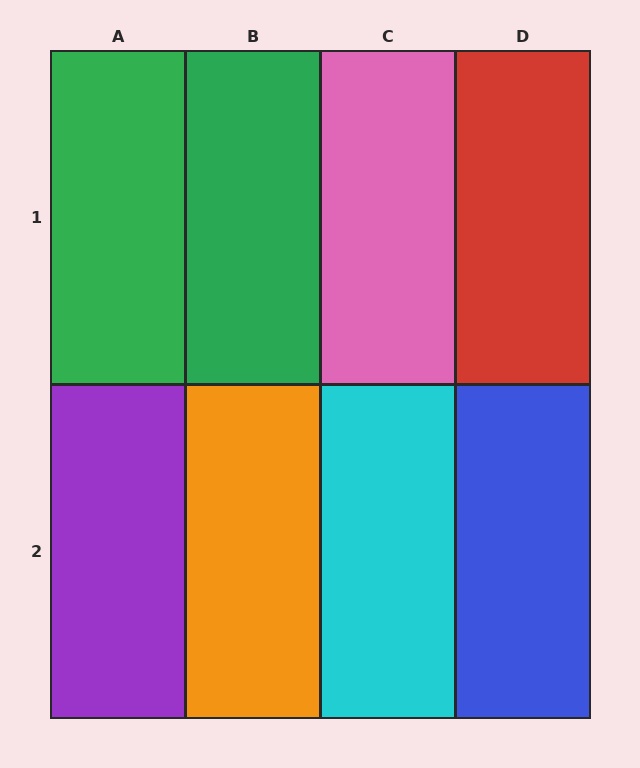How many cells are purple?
1 cell is purple.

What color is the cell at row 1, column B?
Green.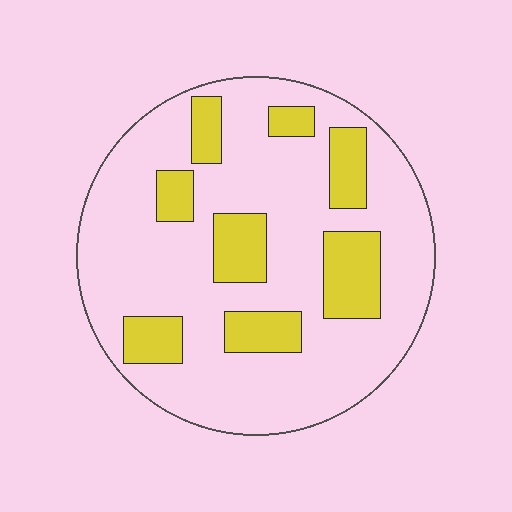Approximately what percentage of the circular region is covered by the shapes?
Approximately 25%.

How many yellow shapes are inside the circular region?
8.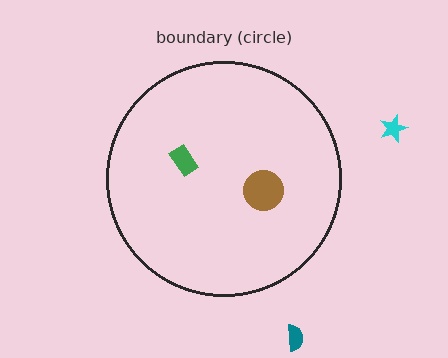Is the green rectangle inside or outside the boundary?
Inside.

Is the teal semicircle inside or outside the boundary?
Outside.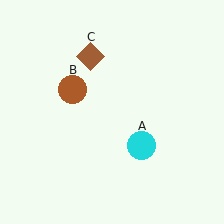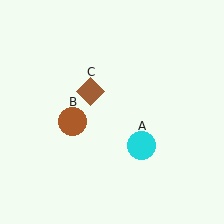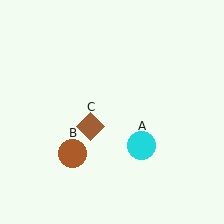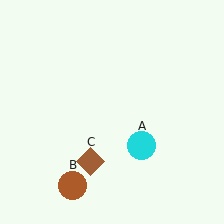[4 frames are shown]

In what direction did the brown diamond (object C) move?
The brown diamond (object C) moved down.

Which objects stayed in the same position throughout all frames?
Cyan circle (object A) remained stationary.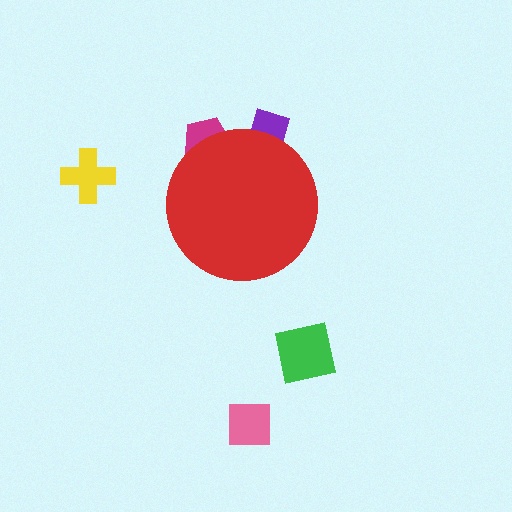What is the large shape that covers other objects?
A red circle.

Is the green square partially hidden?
No, the green square is fully visible.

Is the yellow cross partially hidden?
No, the yellow cross is fully visible.